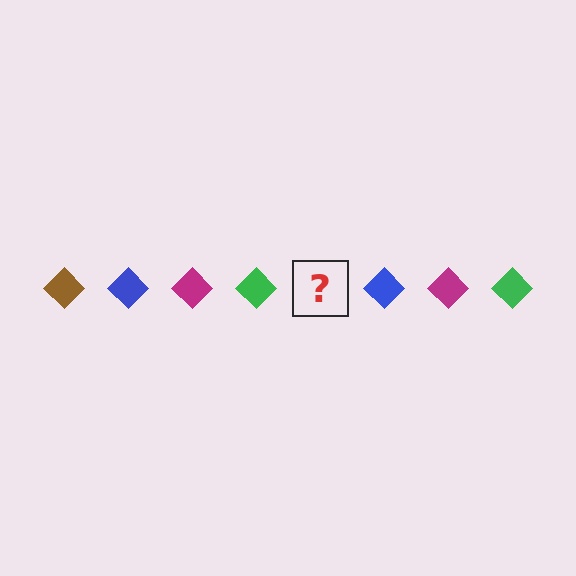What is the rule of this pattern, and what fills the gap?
The rule is that the pattern cycles through brown, blue, magenta, green diamonds. The gap should be filled with a brown diamond.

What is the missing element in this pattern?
The missing element is a brown diamond.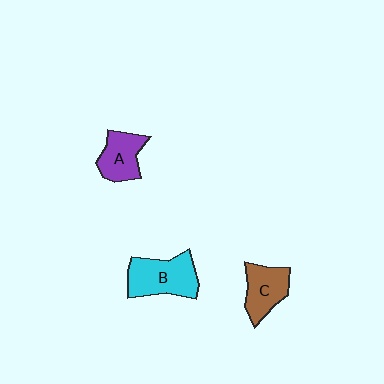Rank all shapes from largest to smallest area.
From largest to smallest: B (cyan), C (brown), A (purple).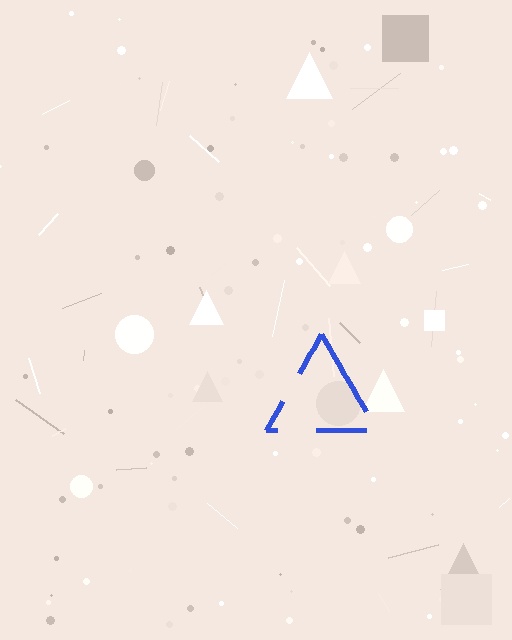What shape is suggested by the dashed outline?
The dashed outline suggests a triangle.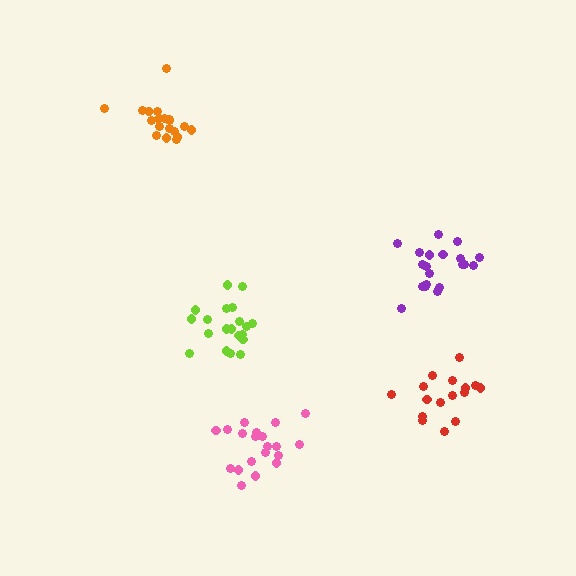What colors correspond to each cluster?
The clusters are colored: pink, orange, purple, red, lime.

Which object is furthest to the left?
The orange cluster is leftmost.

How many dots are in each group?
Group 1: 20 dots, Group 2: 19 dots, Group 3: 20 dots, Group 4: 16 dots, Group 5: 20 dots (95 total).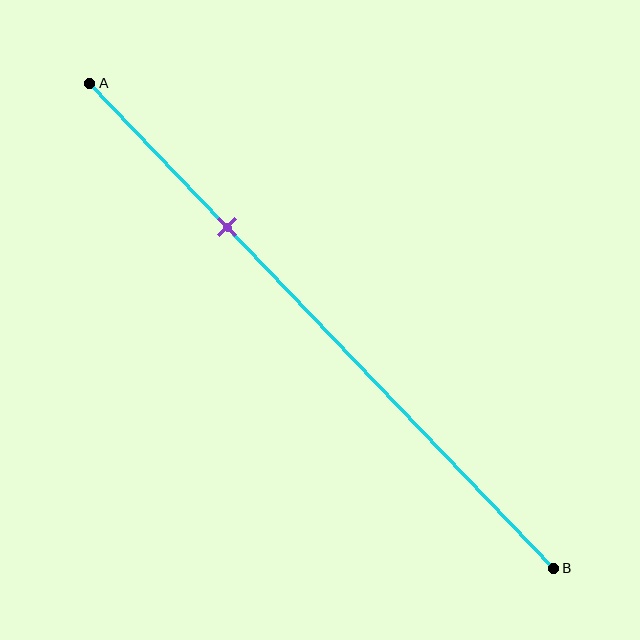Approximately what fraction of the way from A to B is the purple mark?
The purple mark is approximately 30% of the way from A to B.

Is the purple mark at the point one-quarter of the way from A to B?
No, the mark is at about 30% from A, not at the 25% one-quarter point.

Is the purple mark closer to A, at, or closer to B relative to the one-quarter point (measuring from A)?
The purple mark is closer to point B than the one-quarter point of segment AB.